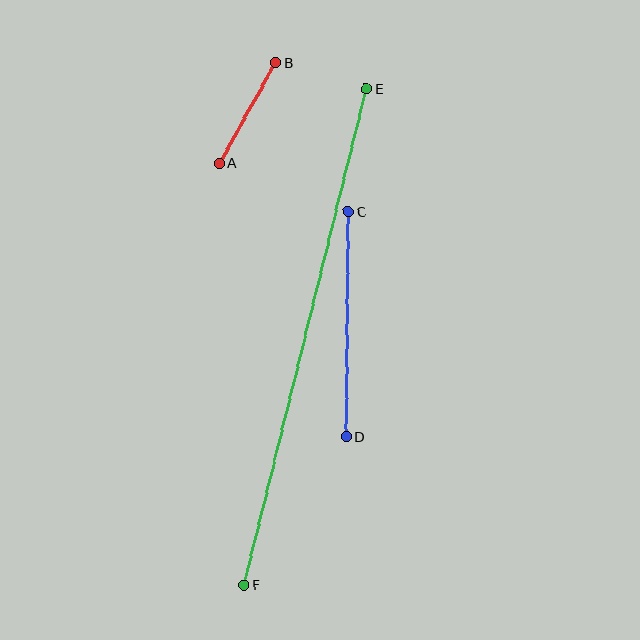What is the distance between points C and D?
The distance is approximately 225 pixels.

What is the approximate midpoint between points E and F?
The midpoint is at approximately (305, 337) pixels.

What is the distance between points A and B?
The distance is approximately 115 pixels.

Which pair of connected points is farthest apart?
Points E and F are farthest apart.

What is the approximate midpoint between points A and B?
The midpoint is at approximately (247, 113) pixels.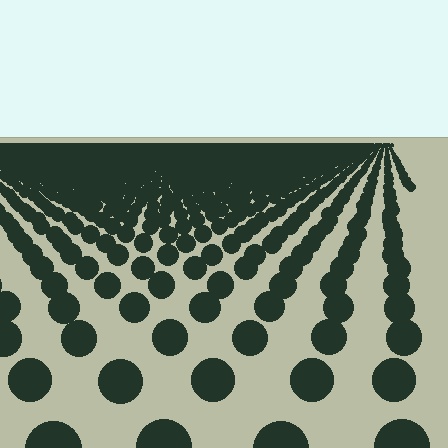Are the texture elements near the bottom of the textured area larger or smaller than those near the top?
Larger. Near the bottom, elements are closer to the viewer and appear at a bigger on-screen size.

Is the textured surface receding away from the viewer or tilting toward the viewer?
The surface is receding away from the viewer. Texture elements get smaller and denser toward the top.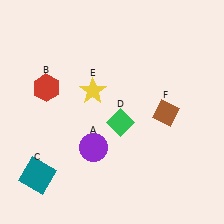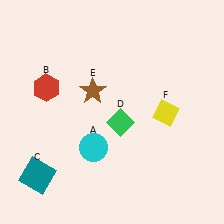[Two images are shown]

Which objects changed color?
A changed from purple to cyan. E changed from yellow to brown. F changed from brown to yellow.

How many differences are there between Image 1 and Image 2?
There are 3 differences between the two images.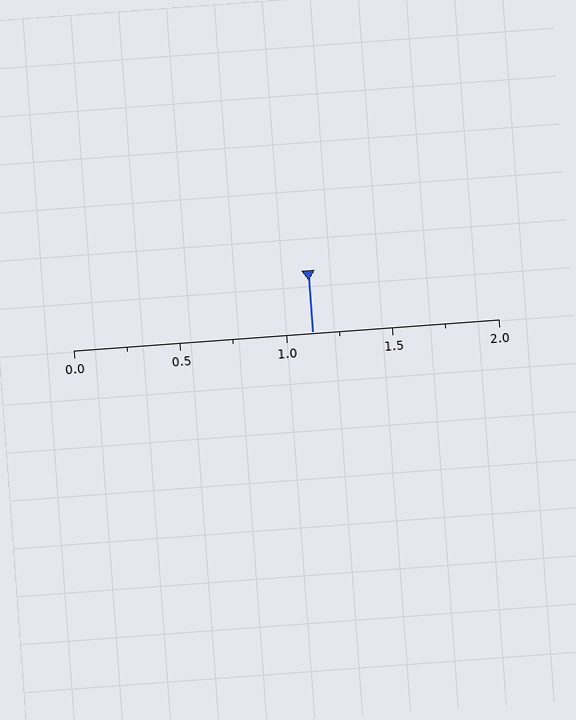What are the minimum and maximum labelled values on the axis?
The axis runs from 0.0 to 2.0.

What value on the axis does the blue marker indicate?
The marker indicates approximately 1.12.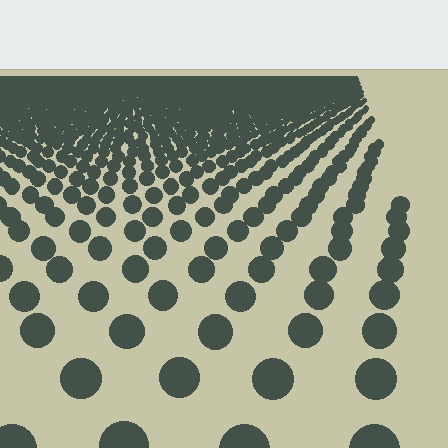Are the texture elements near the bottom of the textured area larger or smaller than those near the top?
Larger. Near the bottom, elements are closer to the viewer and appear at a bigger on-screen size.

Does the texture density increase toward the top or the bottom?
Density increases toward the top.